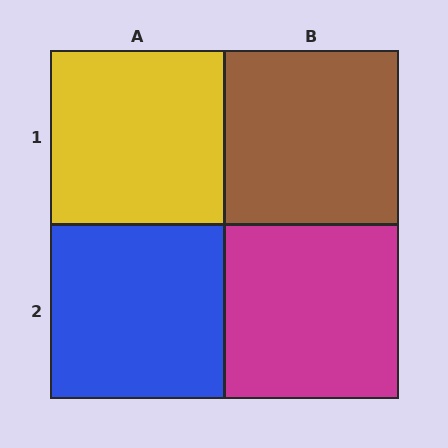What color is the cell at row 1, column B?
Brown.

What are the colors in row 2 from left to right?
Blue, magenta.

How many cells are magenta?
1 cell is magenta.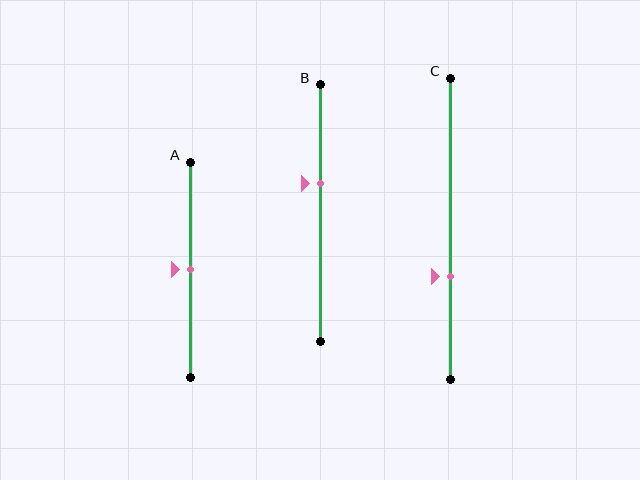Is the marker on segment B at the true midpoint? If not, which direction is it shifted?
No, the marker on segment B is shifted upward by about 12% of the segment length.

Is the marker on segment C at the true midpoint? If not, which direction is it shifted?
No, the marker on segment C is shifted downward by about 16% of the segment length.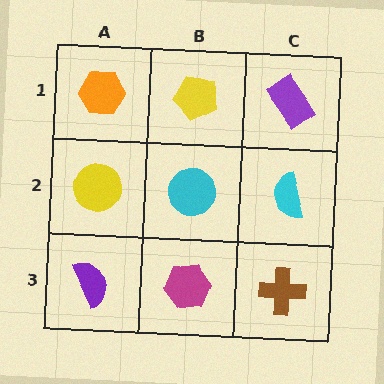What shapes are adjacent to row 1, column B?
A cyan circle (row 2, column B), an orange hexagon (row 1, column A), a purple rectangle (row 1, column C).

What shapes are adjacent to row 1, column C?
A cyan semicircle (row 2, column C), a yellow pentagon (row 1, column B).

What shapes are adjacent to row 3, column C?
A cyan semicircle (row 2, column C), a magenta hexagon (row 3, column B).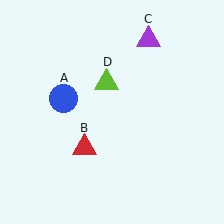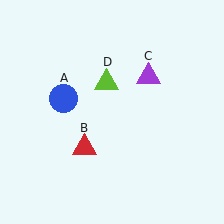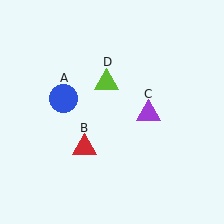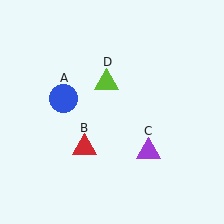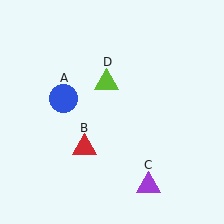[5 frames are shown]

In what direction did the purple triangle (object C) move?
The purple triangle (object C) moved down.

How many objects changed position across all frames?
1 object changed position: purple triangle (object C).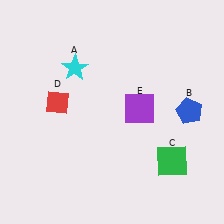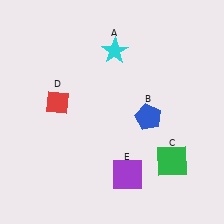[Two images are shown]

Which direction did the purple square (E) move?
The purple square (E) moved down.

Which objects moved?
The objects that moved are: the cyan star (A), the blue pentagon (B), the purple square (E).